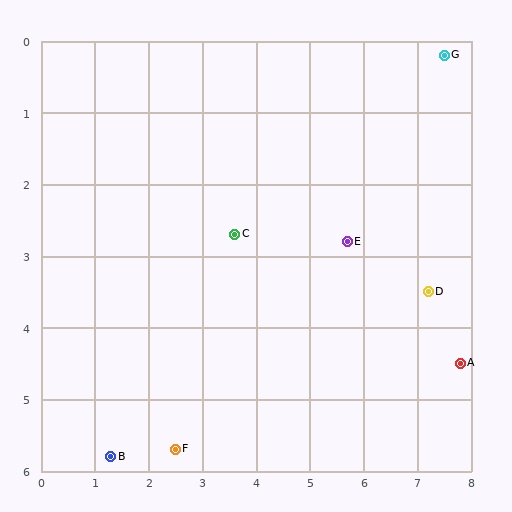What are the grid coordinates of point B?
Point B is at approximately (1.3, 5.8).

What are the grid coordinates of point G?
Point G is at approximately (7.5, 0.2).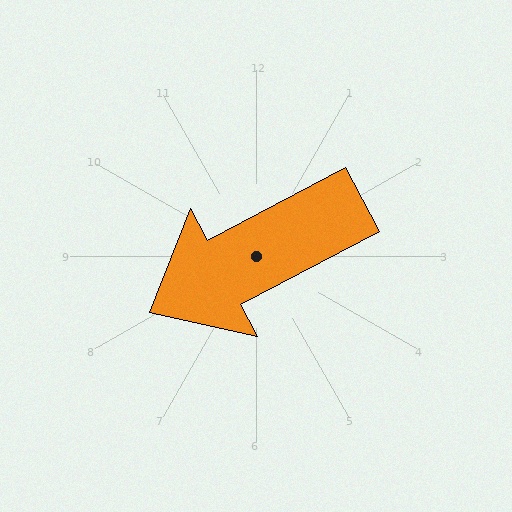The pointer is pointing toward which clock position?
Roughly 8 o'clock.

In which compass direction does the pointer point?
Southwest.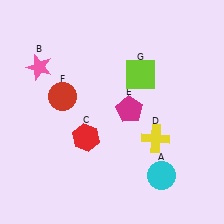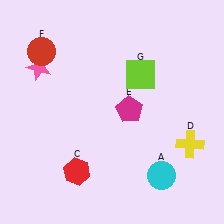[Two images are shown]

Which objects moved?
The objects that moved are: the red hexagon (C), the yellow cross (D), the red circle (F).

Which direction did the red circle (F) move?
The red circle (F) moved up.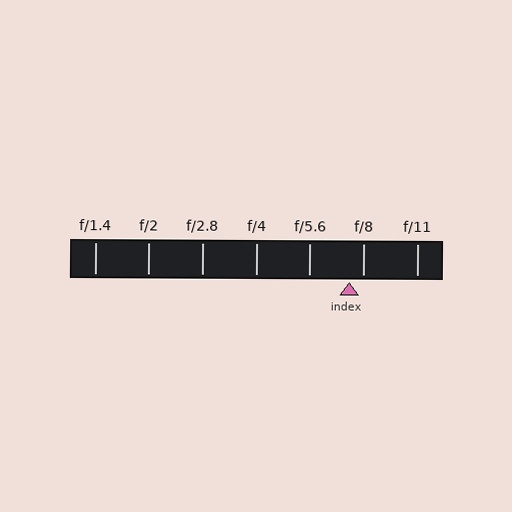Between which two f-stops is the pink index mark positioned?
The index mark is between f/5.6 and f/8.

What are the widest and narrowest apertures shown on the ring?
The widest aperture shown is f/1.4 and the narrowest is f/11.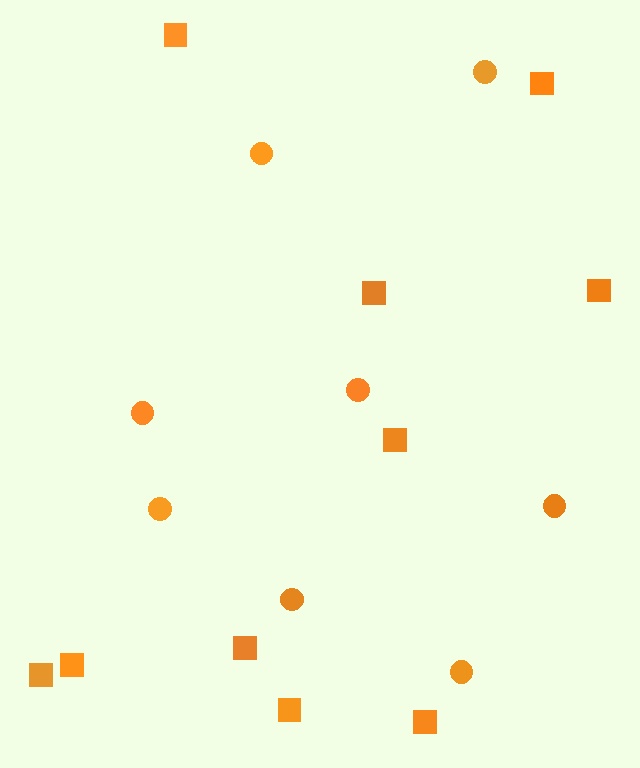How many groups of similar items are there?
There are 2 groups: one group of circles (8) and one group of squares (10).